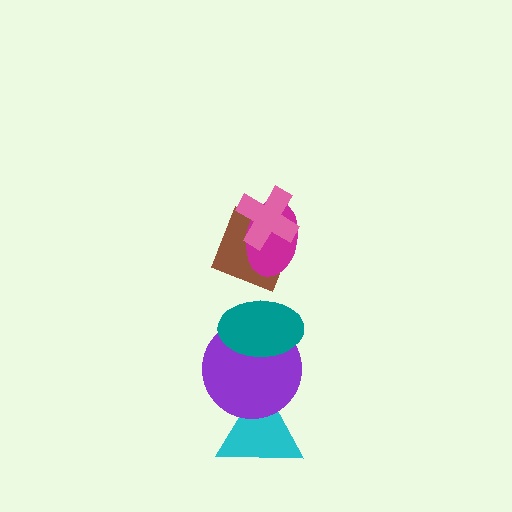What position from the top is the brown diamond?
The brown diamond is 3rd from the top.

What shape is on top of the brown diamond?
The magenta ellipse is on top of the brown diamond.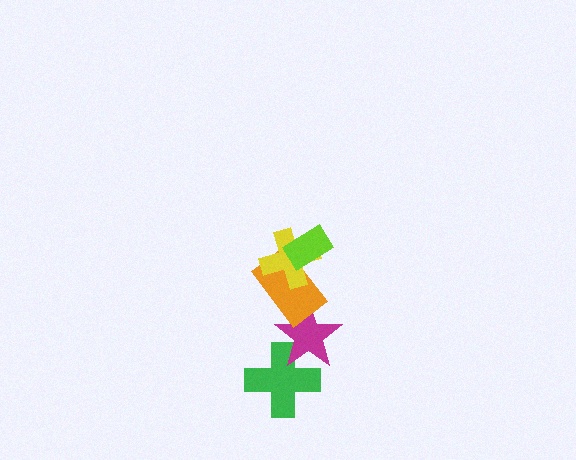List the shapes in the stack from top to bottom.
From top to bottom: the lime rectangle, the yellow cross, the orange rectangle, the magenta star, the green cross.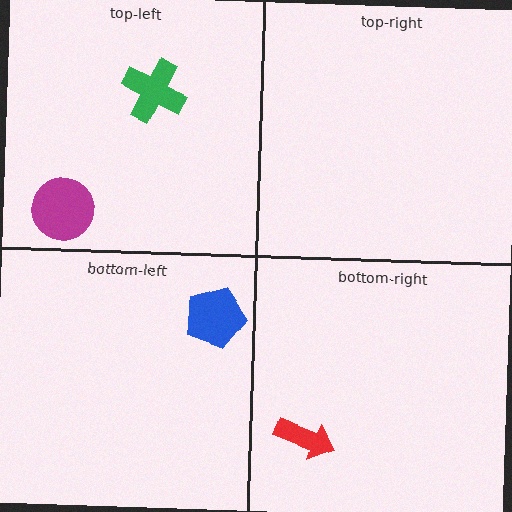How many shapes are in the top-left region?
2.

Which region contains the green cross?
The top-left region.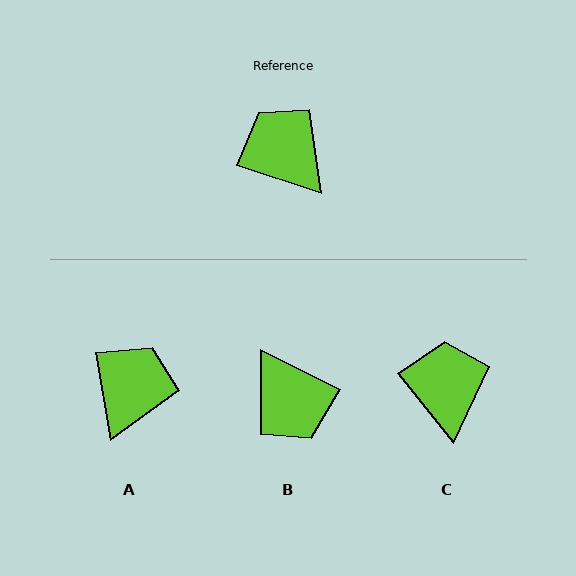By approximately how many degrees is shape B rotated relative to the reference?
Approximately 173 degrees counter-clockwise.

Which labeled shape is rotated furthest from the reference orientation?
B, about 173 degrees away.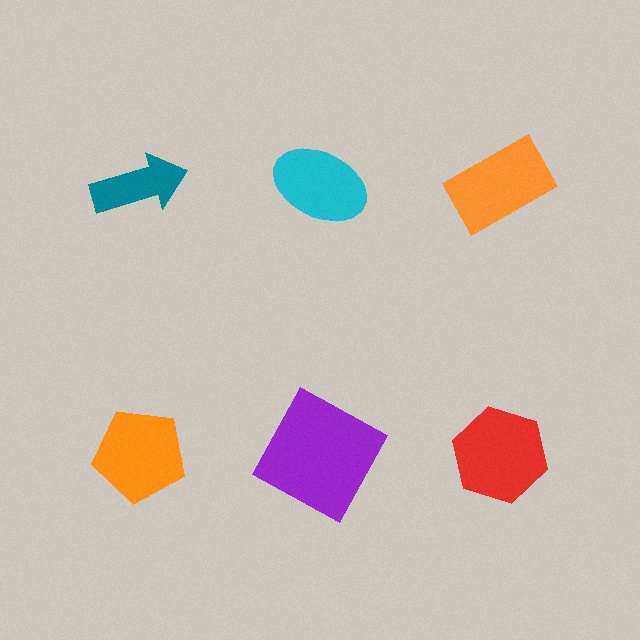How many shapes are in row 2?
3 shapes.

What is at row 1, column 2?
A cyan ellipse.